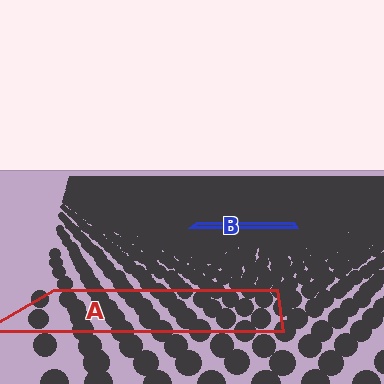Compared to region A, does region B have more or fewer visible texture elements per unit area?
Region B has more texture elements per unit area — they are packed more densely because it is farther away.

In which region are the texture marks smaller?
The texture marks are smaller in region B, because it is farther away.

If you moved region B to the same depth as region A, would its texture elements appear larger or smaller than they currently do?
They would appear larger. At a closer depth, the same texture elements are projected at a bigger on-screen size.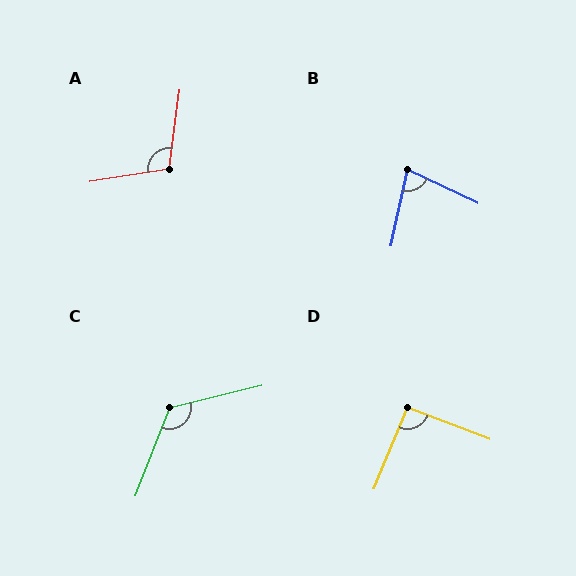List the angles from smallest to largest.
B (77°), D (91°), A (107°), C (126°).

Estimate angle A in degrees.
Approximately 107 degrees.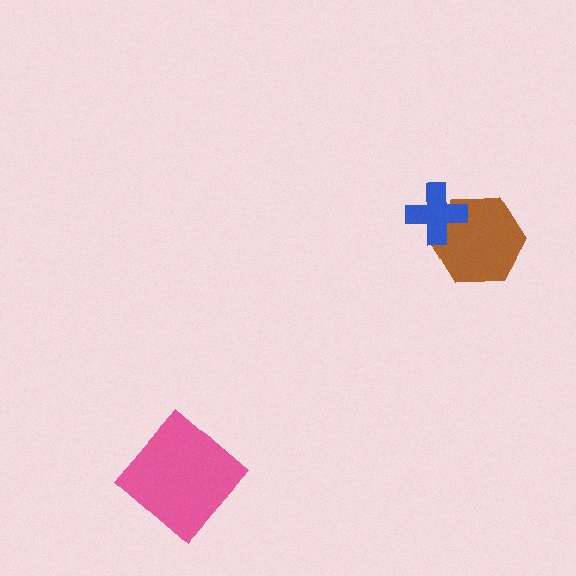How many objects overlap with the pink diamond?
0 objects overlap with the pink diamond.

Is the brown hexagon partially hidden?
Yes, it is partially covered by another shape.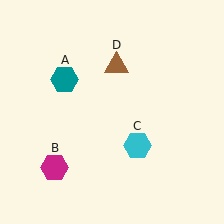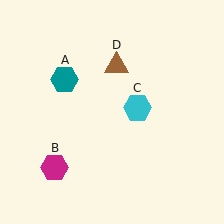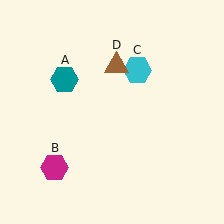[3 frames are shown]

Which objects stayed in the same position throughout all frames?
Teal hexagon (object A) and magenta hexagon (object B) and brown triangle (object D) remained stationary.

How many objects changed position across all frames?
1 object changed position: cyan hexagon (object C).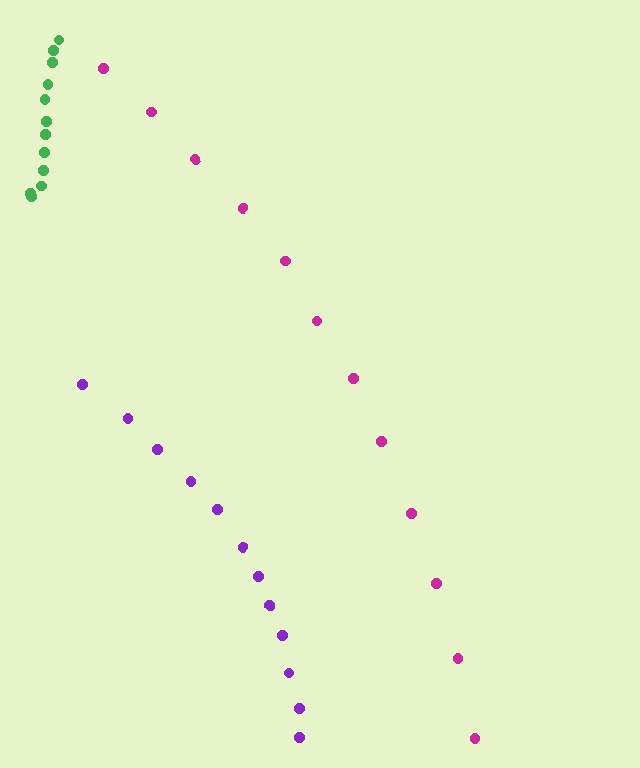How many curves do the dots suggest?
There are 3 distinct paths.